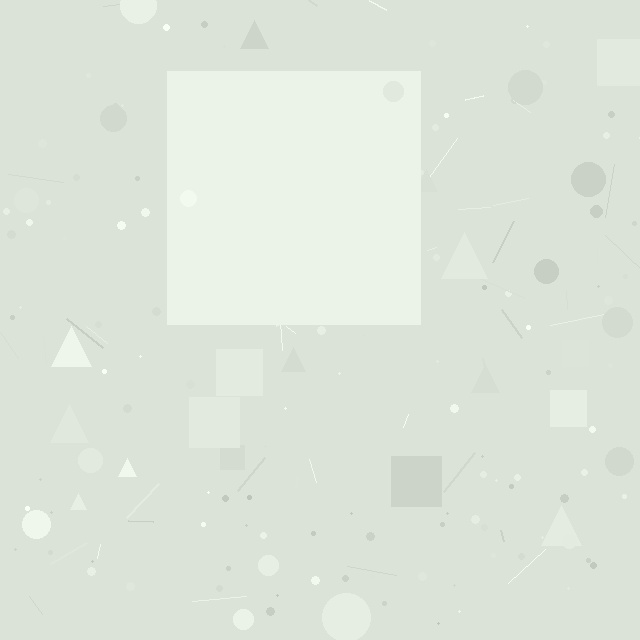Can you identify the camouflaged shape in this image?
The camouflaged shape is a square.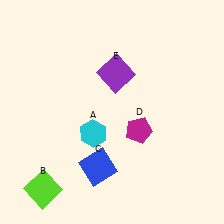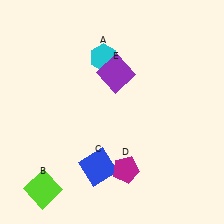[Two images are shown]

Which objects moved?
The objects that moved are: the cyan hexagon (A), the magenta pentagon (D).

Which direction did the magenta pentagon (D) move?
The magenta pentagon (D) moved down.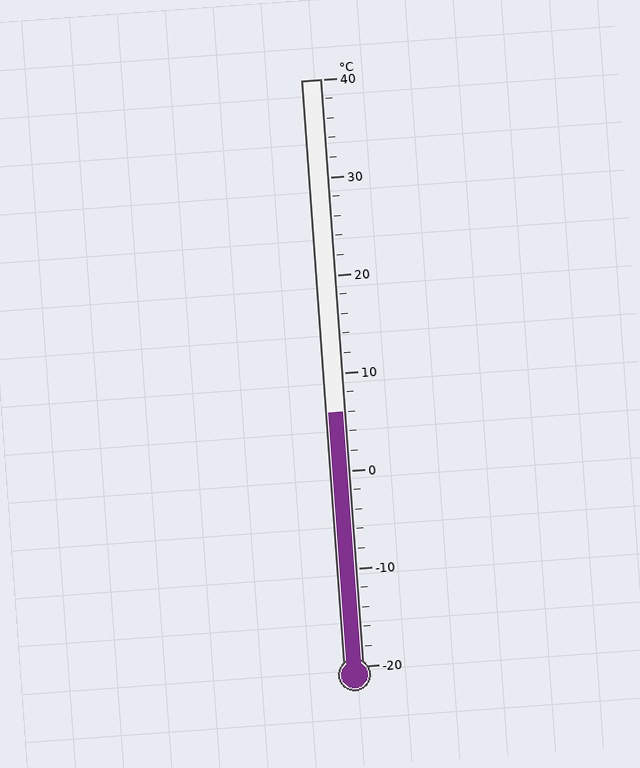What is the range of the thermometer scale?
The thermometer scale ranges from -20°C to 40°C.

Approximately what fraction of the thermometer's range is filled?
The thermometer is filled to approximately 45% of its range.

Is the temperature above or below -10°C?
The temperature is above -10°C.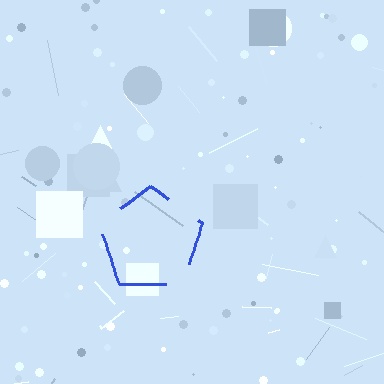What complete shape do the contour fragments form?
The contour fragments form a pentagon.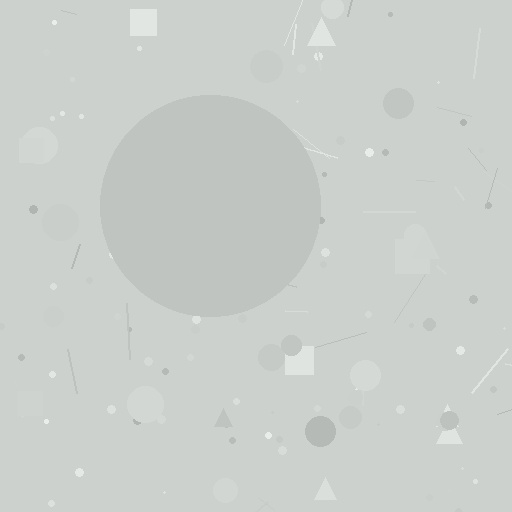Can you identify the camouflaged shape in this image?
The camouflaged shape is a circle.